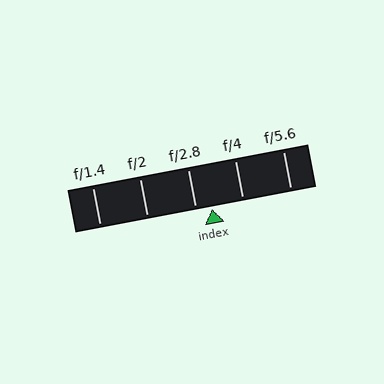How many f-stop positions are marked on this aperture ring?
There are 5 f-stop positions marked.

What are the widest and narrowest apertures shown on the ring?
The widest aperture shown is f/1.4 and the narrowest is f/5.6.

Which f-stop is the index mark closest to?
The index mark is closest to f/2.8.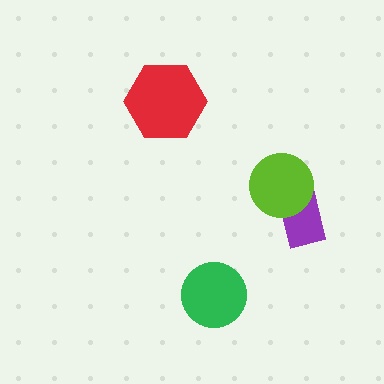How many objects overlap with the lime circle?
1 object overlaps with the lime circle.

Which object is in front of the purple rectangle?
The lime circle is in front of the purple rectangle.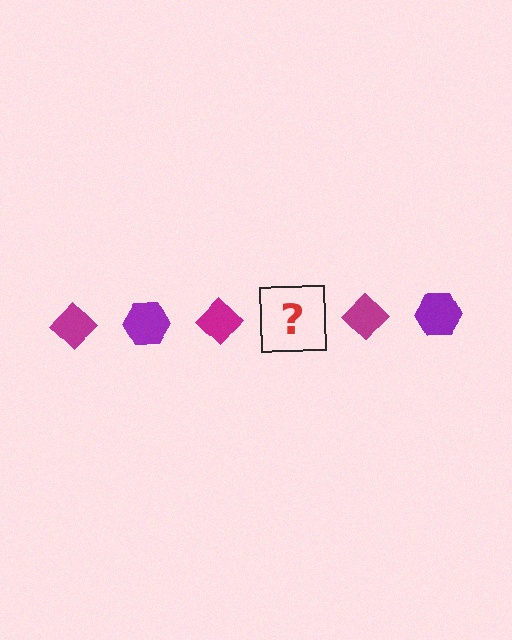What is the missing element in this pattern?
The missing element is a purple hexagon.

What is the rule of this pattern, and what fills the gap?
The rule is that the pattern alternates between magenta diamond and purple hexagon. The gap should be filled with a purple hexagon.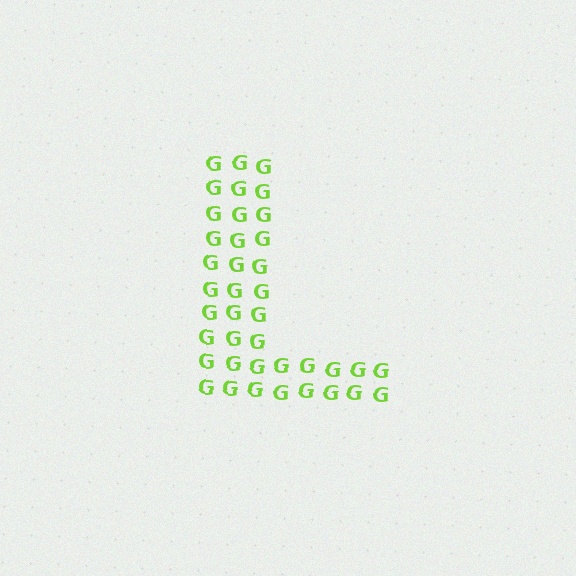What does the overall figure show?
The overall figure shows the letter L.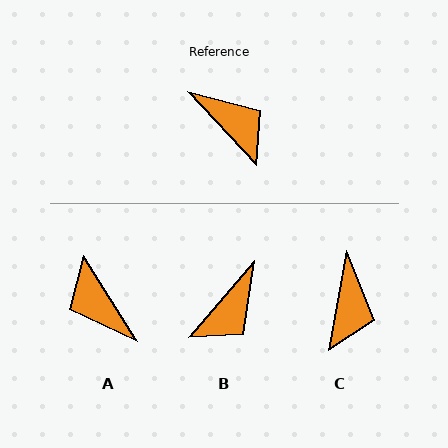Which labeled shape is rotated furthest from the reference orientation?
A, about 169 degrees away.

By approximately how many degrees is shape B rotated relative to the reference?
Approximately 83 degrees clockwise.